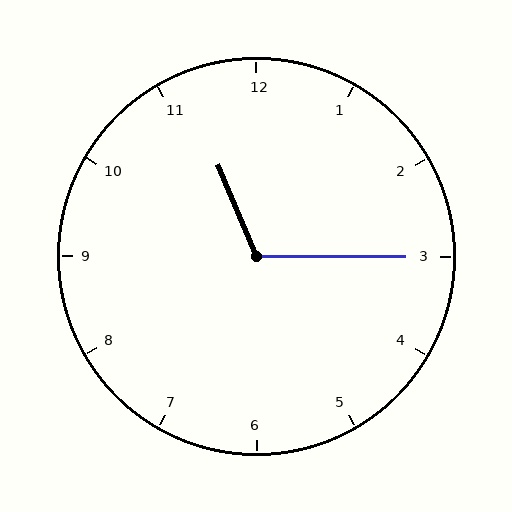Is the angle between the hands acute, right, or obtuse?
It is obtuse.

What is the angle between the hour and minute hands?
Approximately 112 degrees.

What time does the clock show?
11:15.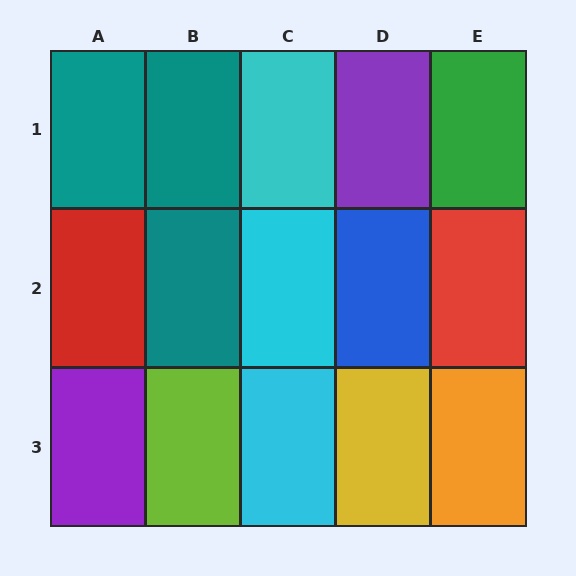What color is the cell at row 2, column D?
Blue.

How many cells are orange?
1 cell is orange.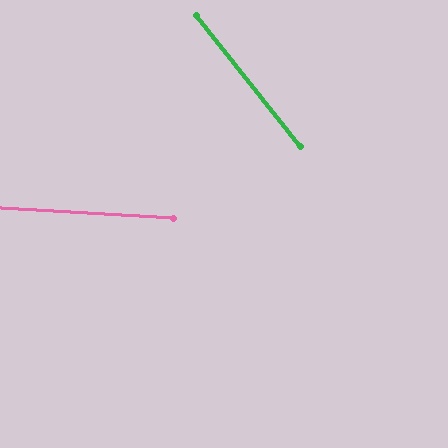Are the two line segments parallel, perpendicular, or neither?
Neither parallel nor perpendicular — they differ by about 48°.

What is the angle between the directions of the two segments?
Approximately 48 degrees.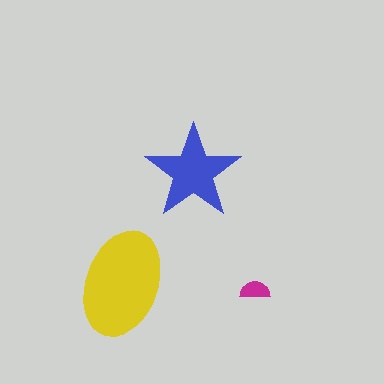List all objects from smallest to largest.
The magenta semicircle, the blue star, the yellow ellipse.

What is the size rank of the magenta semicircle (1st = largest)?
3rd.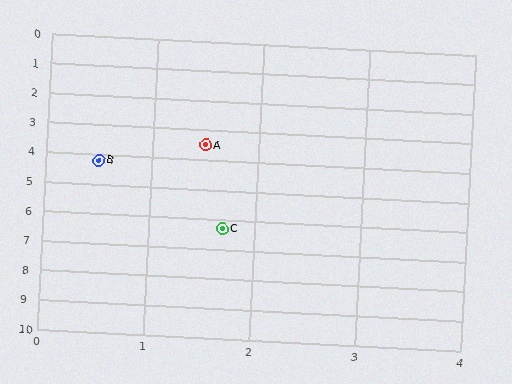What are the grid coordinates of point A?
Point A is at approximately (1.5, 3.5).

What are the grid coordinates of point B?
Point B is at approximately (0.5, 4.2).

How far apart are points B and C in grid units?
Points B and C are about 2.4 grid units apart.